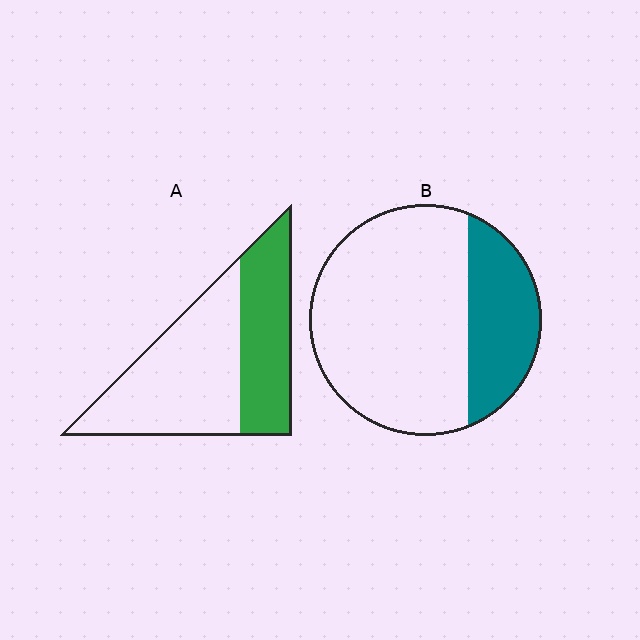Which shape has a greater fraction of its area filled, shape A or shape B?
Shape A.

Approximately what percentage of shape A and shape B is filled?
A is approximately 40% and B is approximately 25%.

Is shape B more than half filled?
No.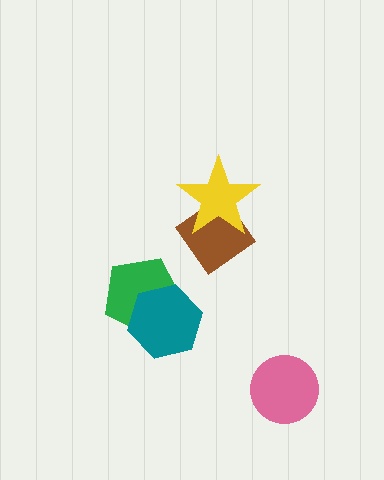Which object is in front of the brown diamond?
The yellow star is in front of the brown diamond.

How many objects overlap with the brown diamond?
1 object overlaps with the brown diamond.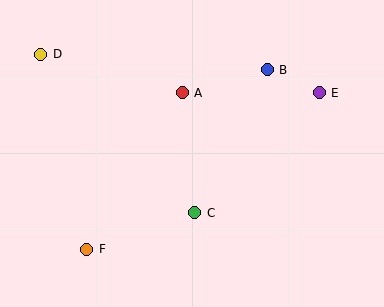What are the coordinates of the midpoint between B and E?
The midpoint between B and E is at (293, 81).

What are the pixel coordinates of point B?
Point B is at (267, 70).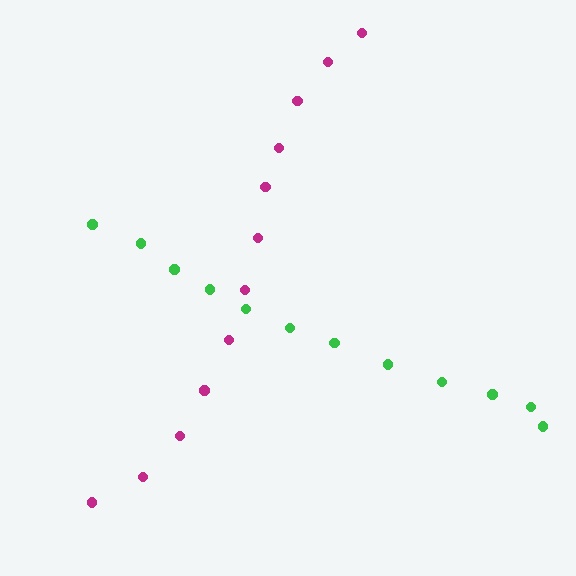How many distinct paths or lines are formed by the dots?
There are 2 distinct paths.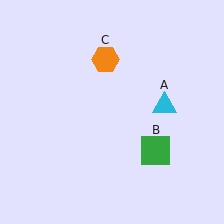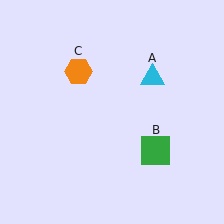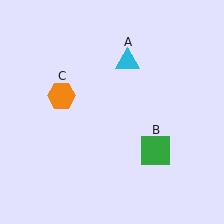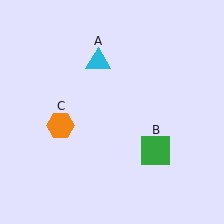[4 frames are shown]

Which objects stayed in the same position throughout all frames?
Green square (object B) remained stationary.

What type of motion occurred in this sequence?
The cyan triangle (object A), orange hexagon (object C) rotated counterclockwise around the center of the scene.